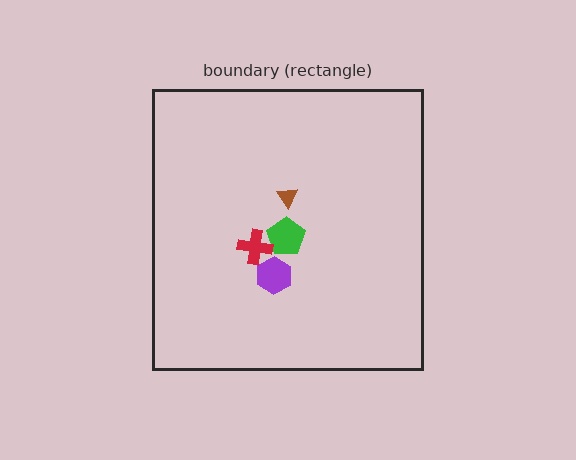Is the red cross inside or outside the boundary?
Inside.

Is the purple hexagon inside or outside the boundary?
Inside.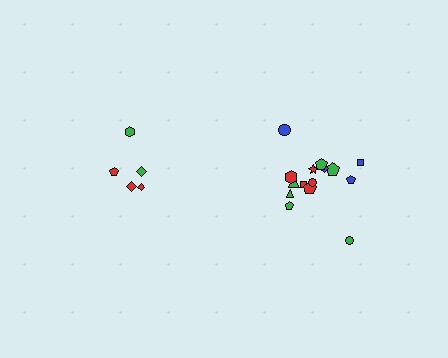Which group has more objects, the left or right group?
The right group.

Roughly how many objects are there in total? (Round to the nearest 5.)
Roughly 20 objects in total.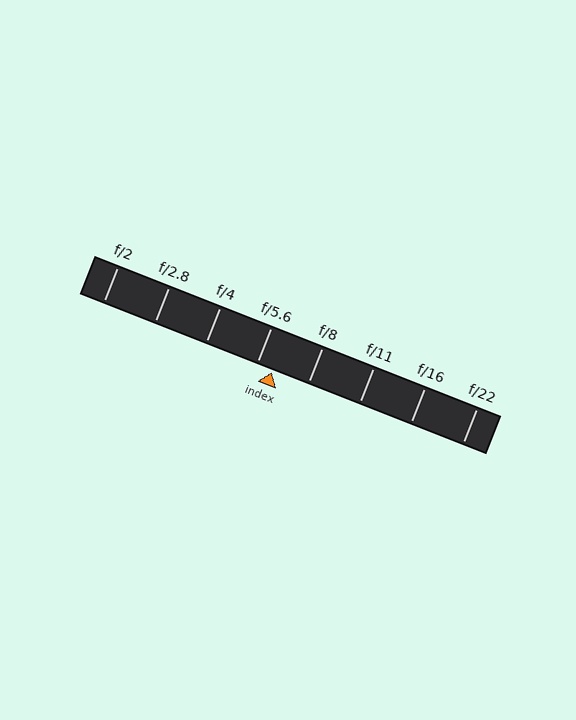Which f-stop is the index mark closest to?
The index mark is closest to f/5.6.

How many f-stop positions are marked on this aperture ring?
There are 8 f-stop positions marked.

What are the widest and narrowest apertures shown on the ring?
The widest aperture shown is f/2 and the narrowest is f/22.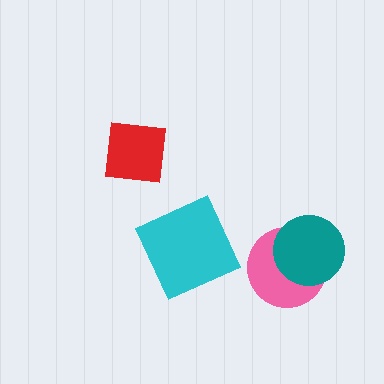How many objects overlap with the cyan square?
0 objects overlap with the cyan square.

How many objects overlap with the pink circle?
1 object overlaps with the pink circle.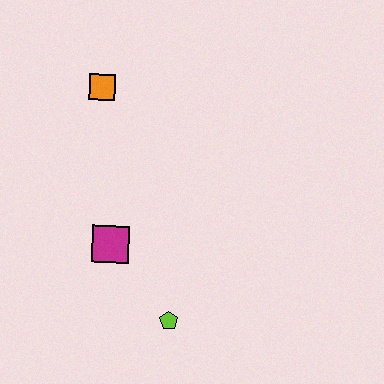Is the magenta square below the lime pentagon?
No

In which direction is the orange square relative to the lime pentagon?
The orange square is above the lime pentagon.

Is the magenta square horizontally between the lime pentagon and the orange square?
Yes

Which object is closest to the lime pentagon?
The magenta square is closest to the lime pentagon.